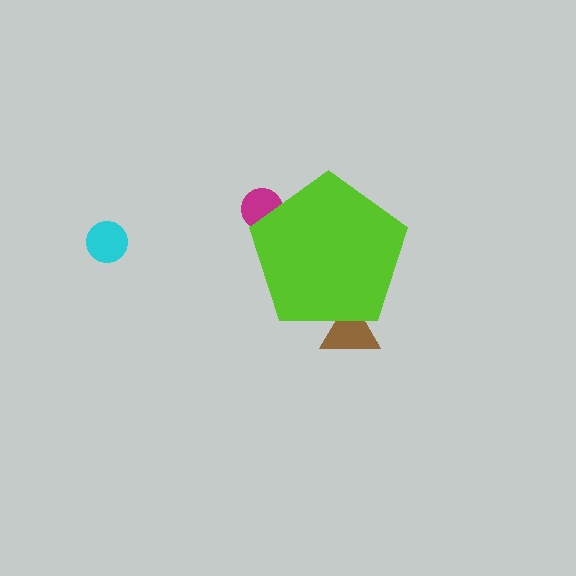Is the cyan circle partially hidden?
No, the cyan circle is fully visible.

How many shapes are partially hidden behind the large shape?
2 shapes are partially hidden.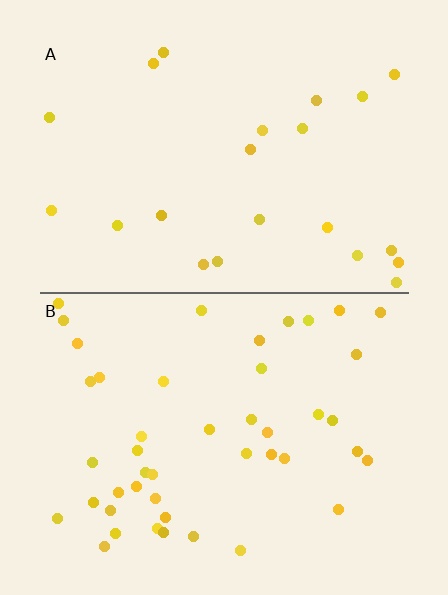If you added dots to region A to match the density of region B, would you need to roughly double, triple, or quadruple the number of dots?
Approximately double.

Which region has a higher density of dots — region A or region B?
B (the bottom).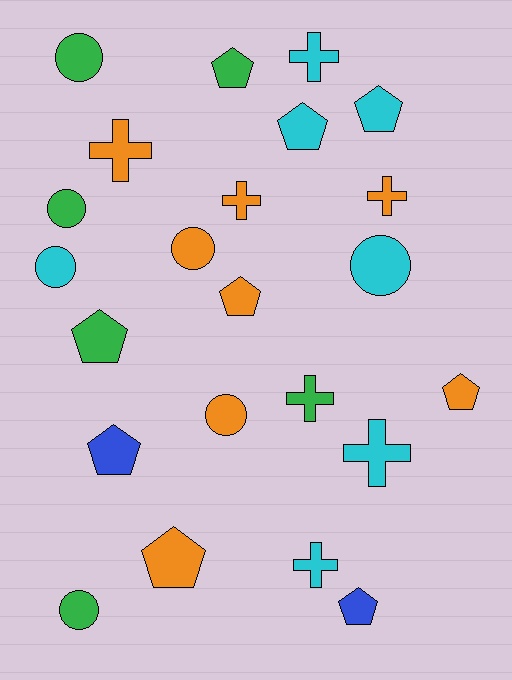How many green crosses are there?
There is 1 green cross.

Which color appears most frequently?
Orange, with 8 objects.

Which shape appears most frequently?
Pentagon, with 9 objects.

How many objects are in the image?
There are 23 objects.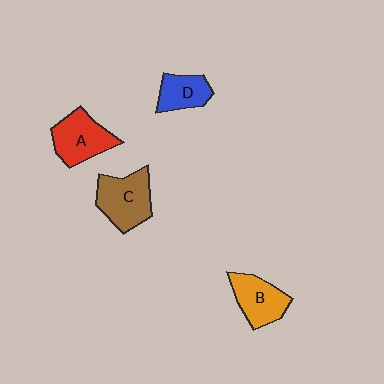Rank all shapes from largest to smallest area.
From largest to smallest: C (brown), A (red), B (orange), D (blue).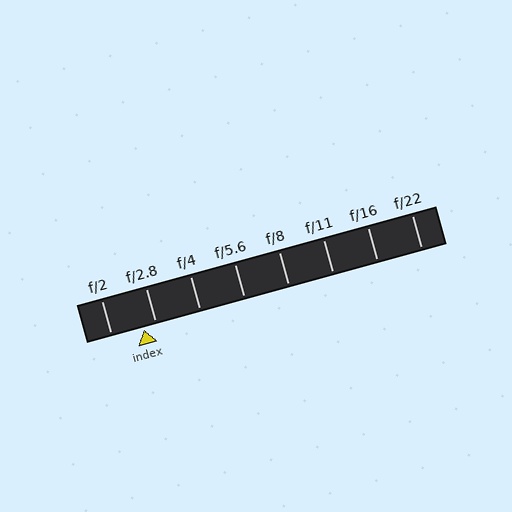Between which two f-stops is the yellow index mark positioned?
The index mark is between f/2 and f/2.8.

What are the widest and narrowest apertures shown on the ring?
The widest aperture shown is f/2 and the narrowest is f/22.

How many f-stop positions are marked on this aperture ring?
There are 8 f-stop positions marked.